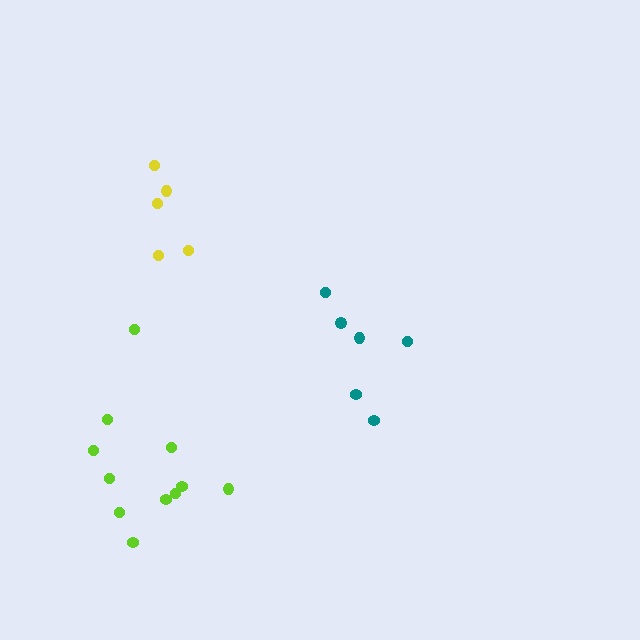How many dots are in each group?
Group 1: 6 dots, Group 2: 5 dots, Group 3: 11 dots (22 total).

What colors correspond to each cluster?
The clusters are colored: teal, yellow, lime.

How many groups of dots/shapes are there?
There are 3 groups.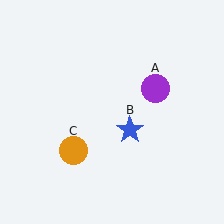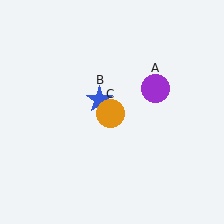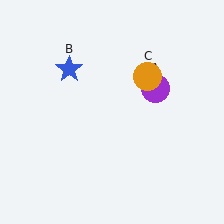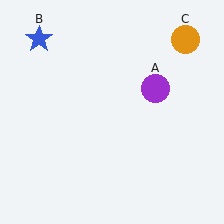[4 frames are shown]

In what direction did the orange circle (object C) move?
The orange circle (object C) moved up and to the right.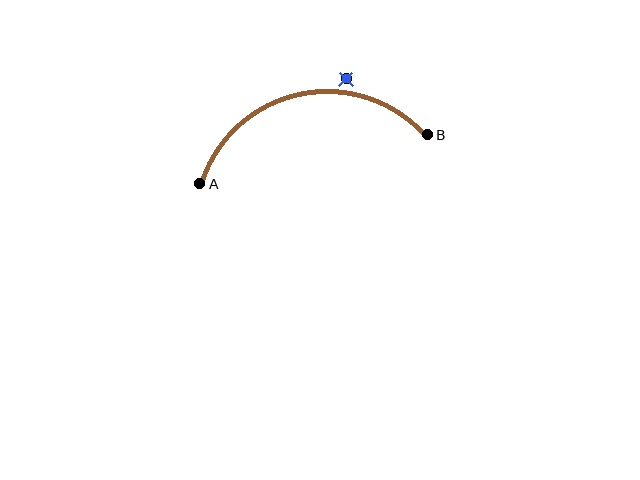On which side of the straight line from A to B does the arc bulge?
The arc bulges above the straight line connecting A and B.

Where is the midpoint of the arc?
The arc midpoint is the point on the curve farthest from the straight line joining A and B. It sits above that line.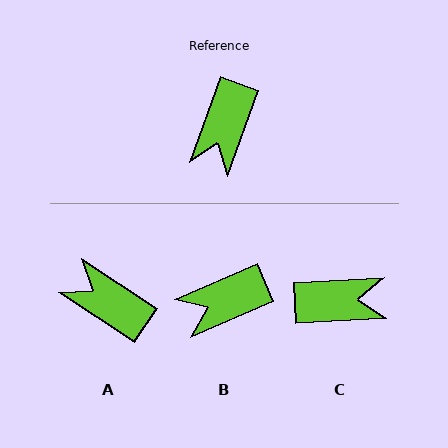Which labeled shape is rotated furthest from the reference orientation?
C, about 113 degrees away.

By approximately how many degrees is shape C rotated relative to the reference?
Approximately 113 degrees counter-clockwise.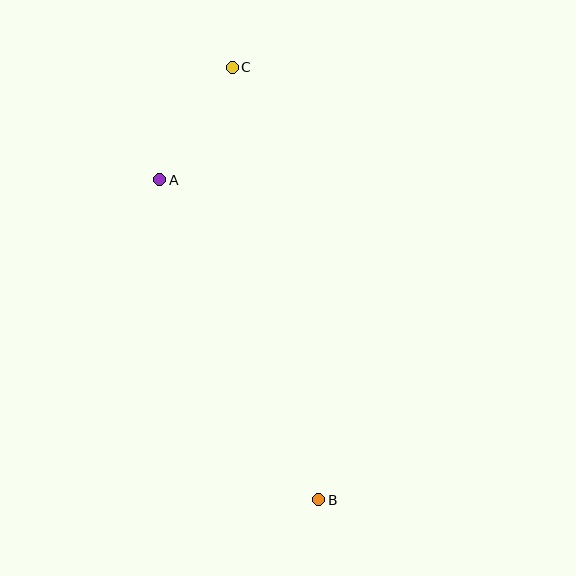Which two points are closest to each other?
Points A and C are closest to each other.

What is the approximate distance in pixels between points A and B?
The distance between A and B is approximately 357 pixels.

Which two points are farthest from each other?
Points B and C are farthest from each other.